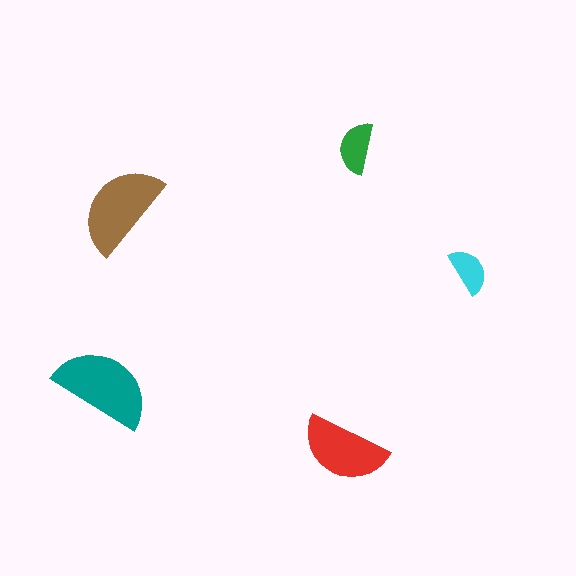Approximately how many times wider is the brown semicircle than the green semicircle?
About 2 times wider.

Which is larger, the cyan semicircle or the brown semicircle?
The brown one.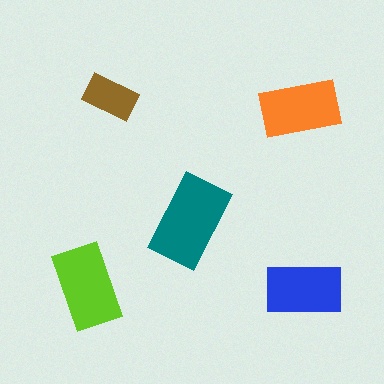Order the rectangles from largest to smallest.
the teal one, the lime one, the orange one, the blue one, the brown one.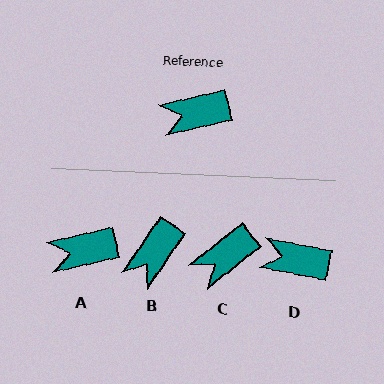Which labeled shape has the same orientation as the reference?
A.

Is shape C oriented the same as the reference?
No, it is off by about 25 degrees.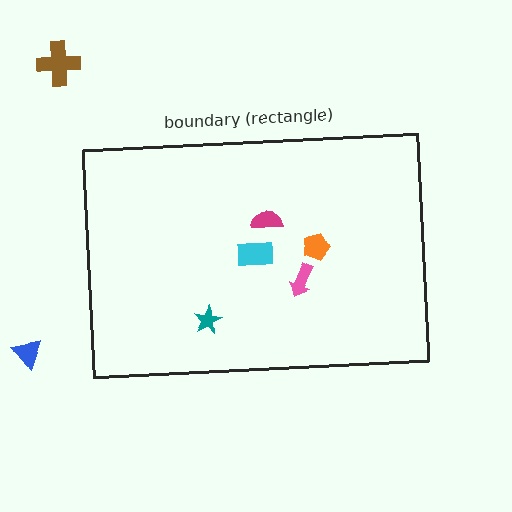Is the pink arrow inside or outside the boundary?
Inside.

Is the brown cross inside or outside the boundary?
Outside.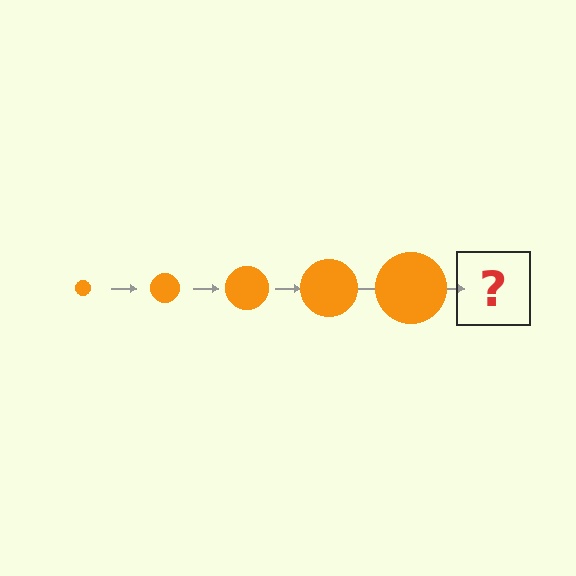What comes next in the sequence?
The next element should be an orange circle, larger than the previous one.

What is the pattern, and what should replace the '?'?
The pattern is that the circle gets progressively larger each step. The '?' should be an orange circle, larger than the previous one.